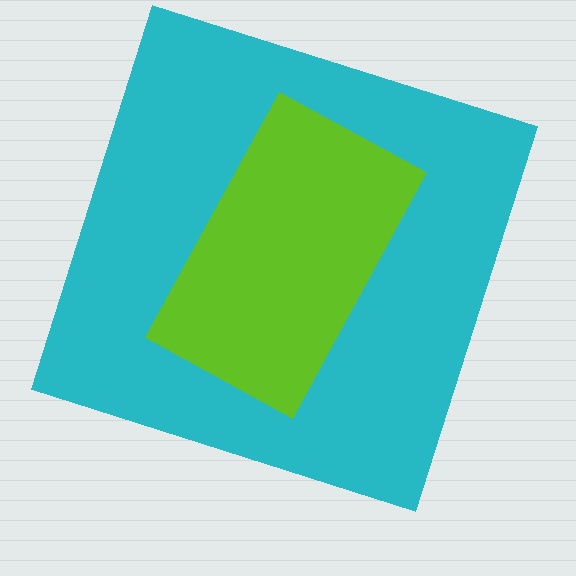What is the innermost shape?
The lime rectangle.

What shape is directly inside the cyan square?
The lime rectangle.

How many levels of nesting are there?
2.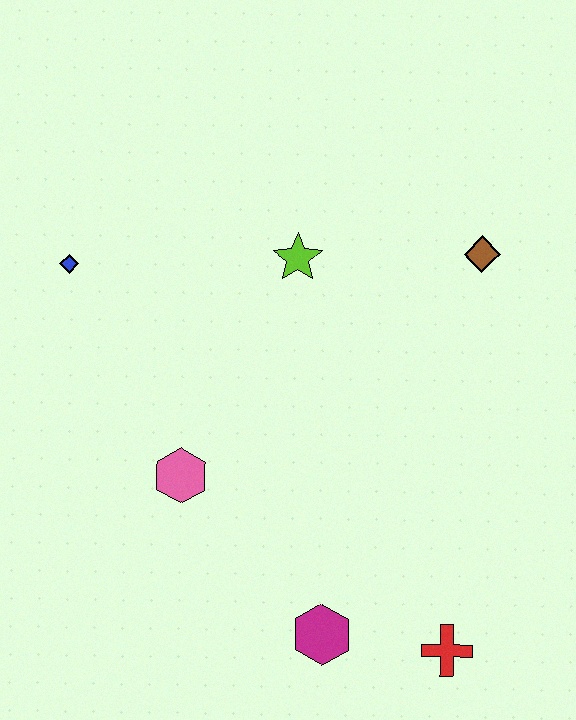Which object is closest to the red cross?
The magenta hexagon is closest to the red cross.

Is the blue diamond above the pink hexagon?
Yes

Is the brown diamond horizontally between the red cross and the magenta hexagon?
No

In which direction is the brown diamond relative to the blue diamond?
The brown diamond is to the right of the blue diamond.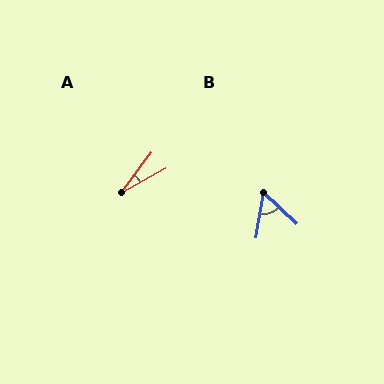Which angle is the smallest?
A, at approximately 24 degrees.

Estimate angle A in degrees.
Approximately 24 degrees.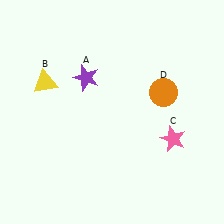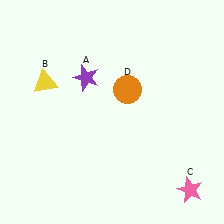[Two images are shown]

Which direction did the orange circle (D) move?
The orange circle (D) moved left.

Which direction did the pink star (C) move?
The pink star (C) moved down.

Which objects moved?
The objects that moved are: the pink star (C), the orange circle (D).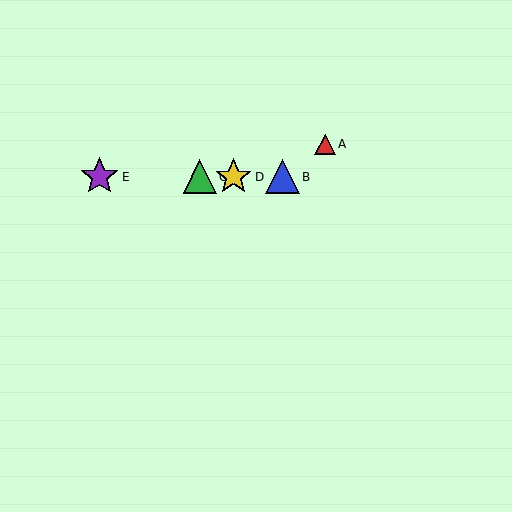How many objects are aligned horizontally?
4 objects (B, C, D, E) are aligned horizontally.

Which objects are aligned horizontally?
Objects B, C, D, E are aligned horizontally.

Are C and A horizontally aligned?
No, C is at y≈177 and A is at y≈144.